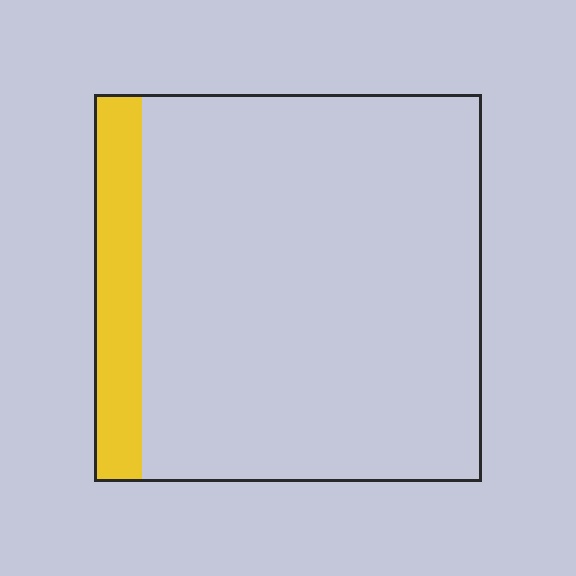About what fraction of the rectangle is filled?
About one eighth (1/8).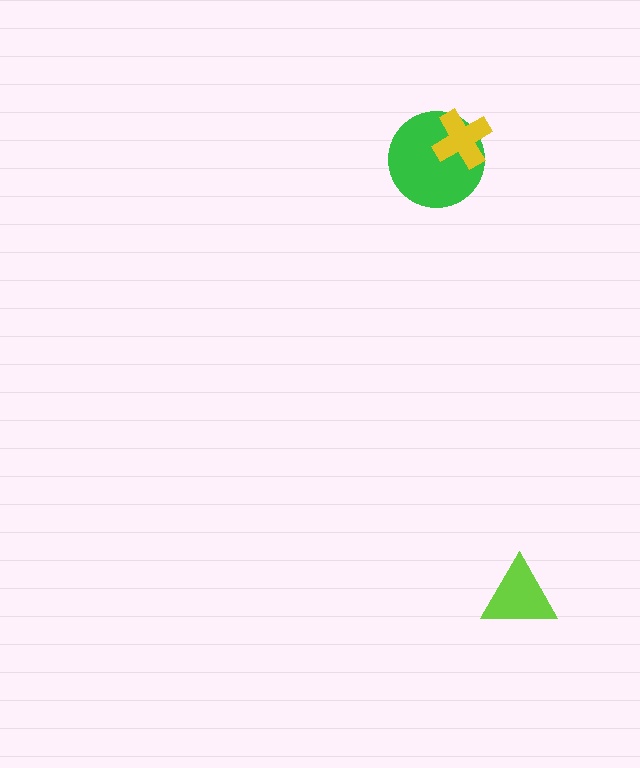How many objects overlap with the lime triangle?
0 objects overlap with the lime triangle.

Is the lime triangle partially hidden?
No, no other shape covers it.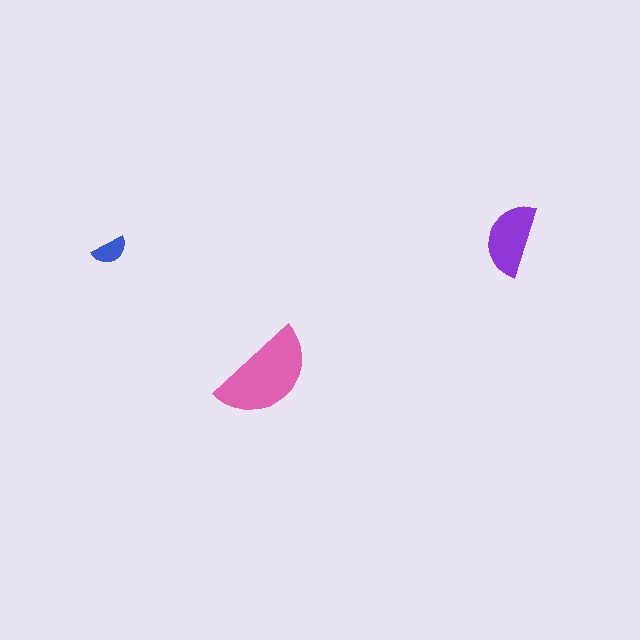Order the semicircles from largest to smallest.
the pink one, the purple one, the blue one.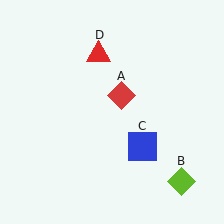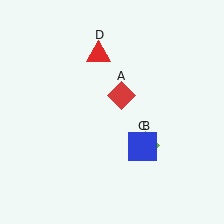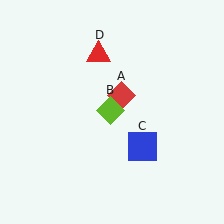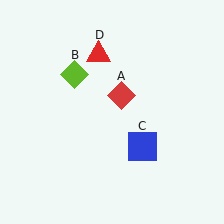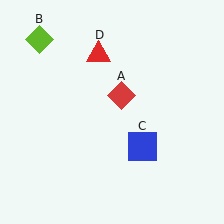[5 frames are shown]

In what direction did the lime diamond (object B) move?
The lime diamond (object B) moved up and to the left.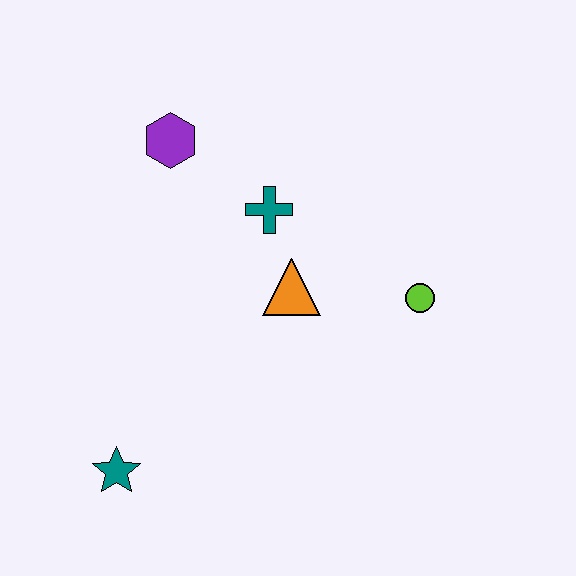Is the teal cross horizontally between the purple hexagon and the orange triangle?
Yes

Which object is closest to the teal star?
The orange triangle is closest to the teal star.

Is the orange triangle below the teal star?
No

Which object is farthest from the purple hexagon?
The teal star is farthest from the purple hexagon.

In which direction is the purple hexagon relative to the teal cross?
The purple hexagon is to the left of the teal cross.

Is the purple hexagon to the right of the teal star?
Yes